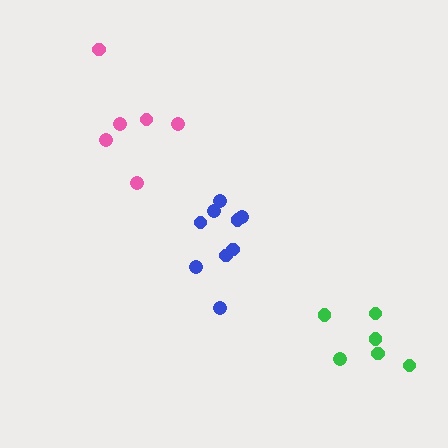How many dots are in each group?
Group 1: 9 dots, Group 2: 6 dots, Group 3: 6 dots (21 total).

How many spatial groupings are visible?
There are 3 spatial groupings.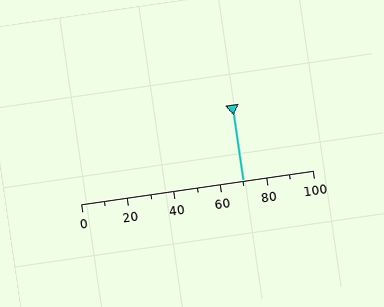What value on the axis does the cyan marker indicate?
The marker indicates approximately 70.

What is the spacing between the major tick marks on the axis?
The major ticks are spaced 20 apart.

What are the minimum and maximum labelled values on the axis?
The axis runs from 0 to 100.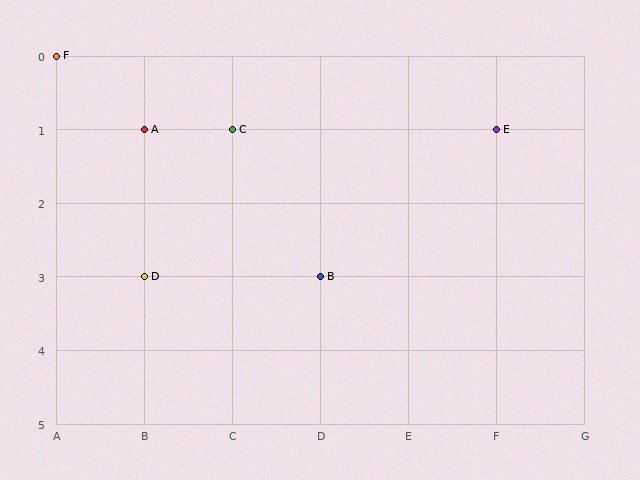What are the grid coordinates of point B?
Point B is at grid coordinates (D, 3).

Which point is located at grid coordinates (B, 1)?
Point A is at (B, 1).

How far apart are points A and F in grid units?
Points A and F are 1 column and 1 row apart (about 1.4 grid units diagonally).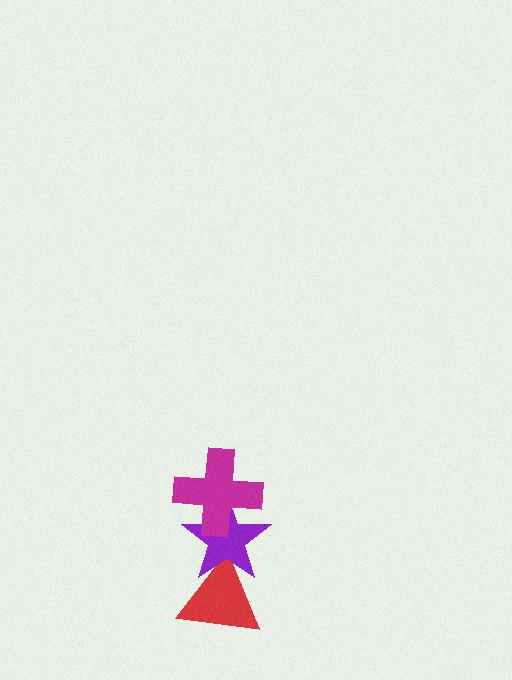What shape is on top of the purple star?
The magenta cross is on top of the purple star.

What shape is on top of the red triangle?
The purple star is on top of the red triangle.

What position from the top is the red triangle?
The red triangle is 3rd from the top.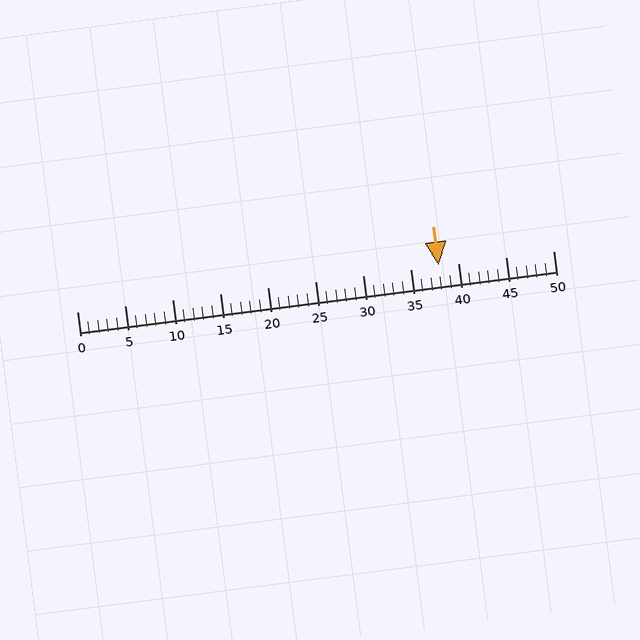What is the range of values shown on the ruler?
The ruler shows values from 0 to 50.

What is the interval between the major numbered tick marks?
The major tick marks are spaced 5 units apart.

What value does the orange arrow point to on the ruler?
The orange arrow points to approximately 38.